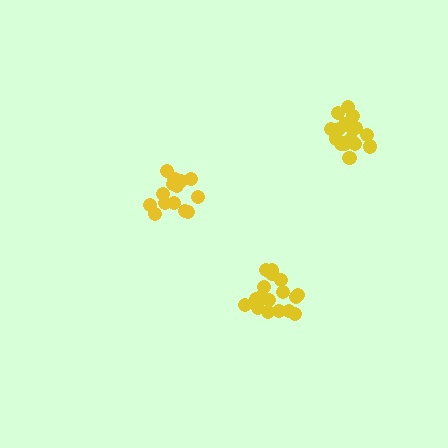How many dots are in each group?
Group 1: 15 dots, Group 2: 17 dots, Group 3: 16 dots (48 total).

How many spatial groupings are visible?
There are 3 spatial groupings.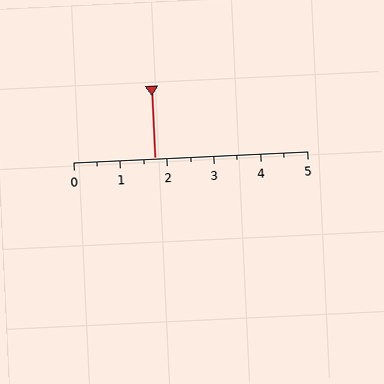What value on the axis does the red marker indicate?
The marker indicates approximately 1.8.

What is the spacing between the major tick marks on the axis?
The major ticks are spaced 1 apart.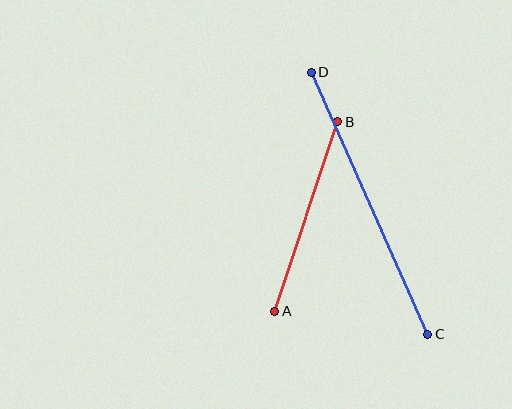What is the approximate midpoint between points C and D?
The midpoint is at approximately (370, 203) pixels.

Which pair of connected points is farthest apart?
Points C and D are farthest apart.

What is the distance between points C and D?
The distance is approximately 286 pixels.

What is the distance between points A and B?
The distance is approximately 200 pixels.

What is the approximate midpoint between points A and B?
The midpoint is at approximately (306, 217) pixels.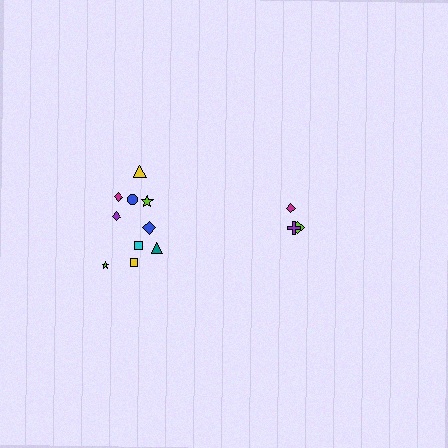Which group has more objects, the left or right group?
The left group.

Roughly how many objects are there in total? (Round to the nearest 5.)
Roughly 15 objects in total.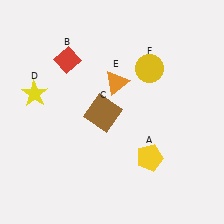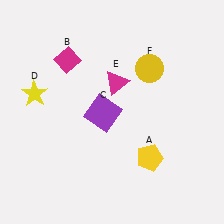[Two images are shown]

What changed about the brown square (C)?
In Image 1, C is brown. In Image 2, it changed to purple.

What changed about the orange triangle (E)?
In Image 1, E is orange. In Image 2, it changed to magenta.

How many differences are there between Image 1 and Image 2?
There are 3 differences between the two images.